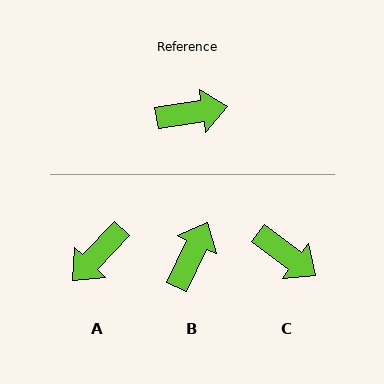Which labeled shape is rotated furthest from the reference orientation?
A, about 142 degrees away.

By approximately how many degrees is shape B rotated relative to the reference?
Approximately 56 degrees counter-clockwise.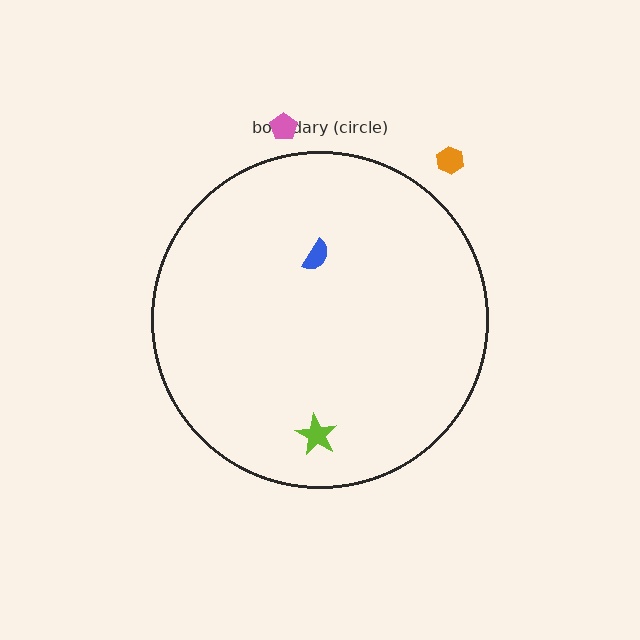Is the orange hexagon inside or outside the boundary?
Outside.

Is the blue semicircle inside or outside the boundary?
Inside.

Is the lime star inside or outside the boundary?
Inside.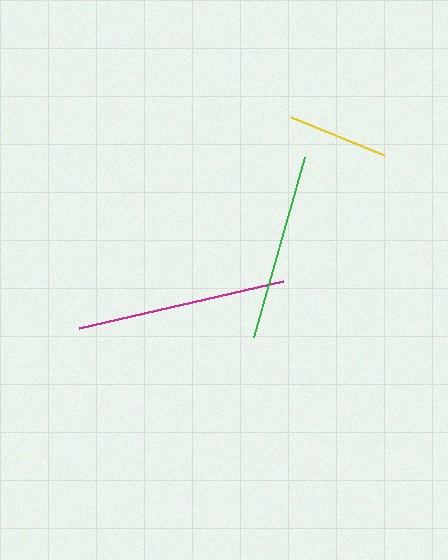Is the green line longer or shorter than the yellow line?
The green line is longer than the yellow line.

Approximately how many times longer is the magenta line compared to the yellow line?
The magenta line is approximately 2.1 times the length of the yellow line.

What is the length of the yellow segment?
The yellow segment is approximately 100 pixels long.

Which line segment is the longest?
The magenta line is the longest at approximately 210 pixels.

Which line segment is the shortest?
The yellow line is the shortest at approximately 100 pixels.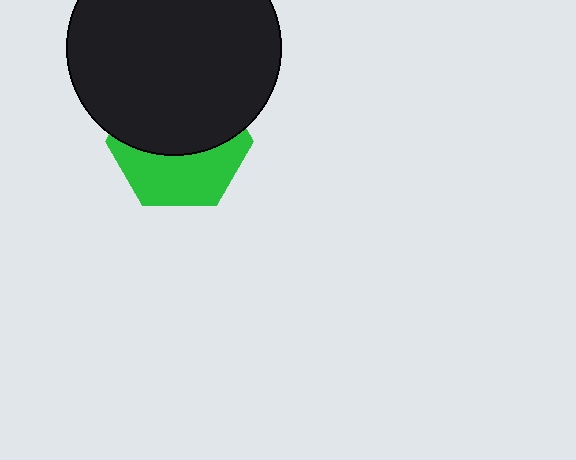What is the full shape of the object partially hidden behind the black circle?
The partially hidden object is a green hexagon.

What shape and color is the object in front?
The object in front is a black circle.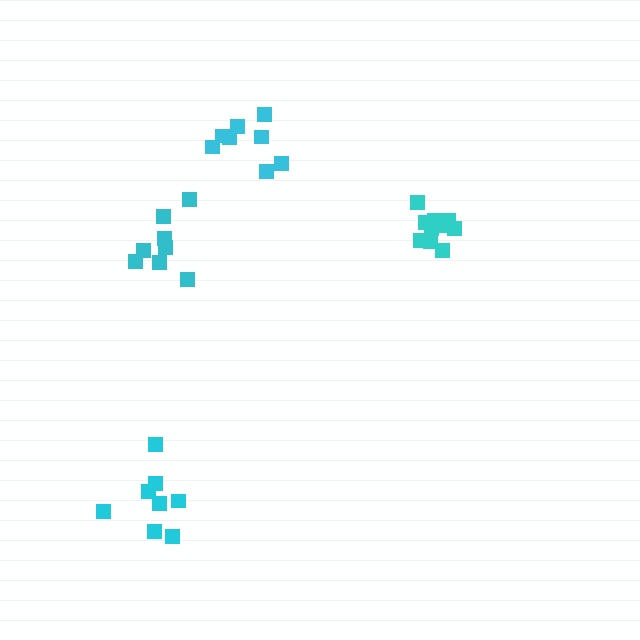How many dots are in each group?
Group 1: 8 dots, Group 2: 10 dots, Group 3: 8 dots, Group 4: 8 dots (34 total).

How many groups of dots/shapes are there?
There are 4 groups.